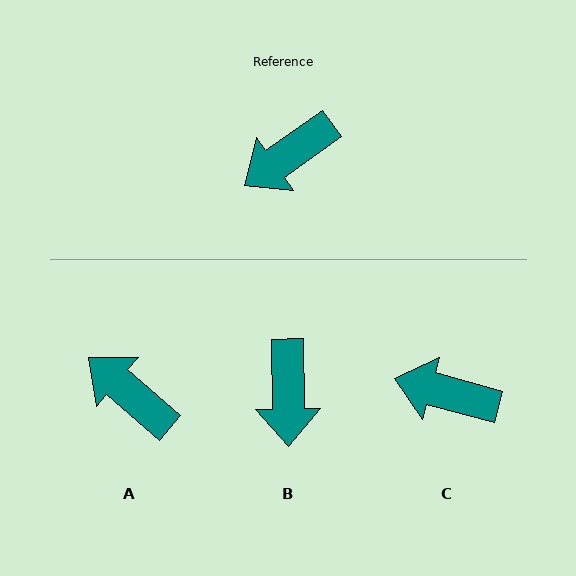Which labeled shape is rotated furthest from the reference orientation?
A, about 76 degrees away.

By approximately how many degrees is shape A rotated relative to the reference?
Approximately 76 degrees clockwise.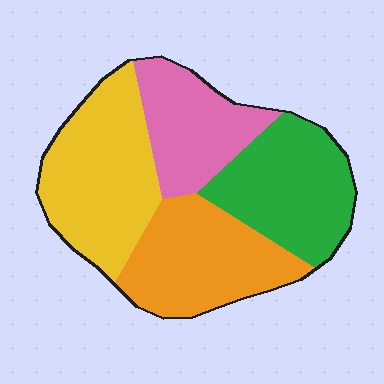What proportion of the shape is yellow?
Yellow takes up about one third (1/3) of the shape.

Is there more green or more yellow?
Yellow.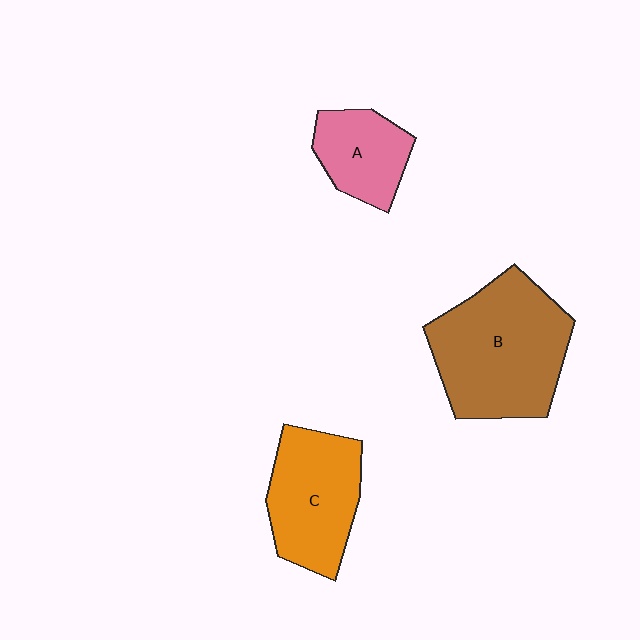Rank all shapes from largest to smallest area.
From largest to smallest: B (brown), C (orange), A (pink).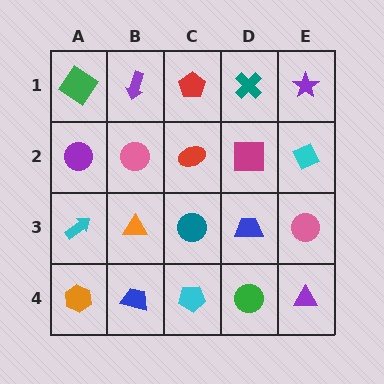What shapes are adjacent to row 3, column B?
A pink circle (row 2, column B), a blue trapezoid (row 4, column B), a cyan arrow (row 3, column A), a teal circle (row 3, column C).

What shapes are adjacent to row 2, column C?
A red pentagon (row 1, column C), a teal circle (row 3, column C), a pink circle (row 2, column B), a magenta square (row 2, column D).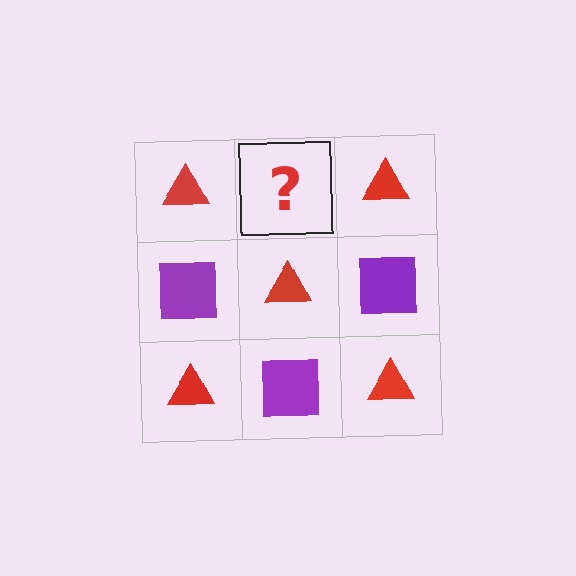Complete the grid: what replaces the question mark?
The question mark should be replaced with a purple square.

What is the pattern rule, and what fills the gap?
The rule is that it alternates red triangle and purple square in a checkerboard pattern. The gap should be filled with a purple square.